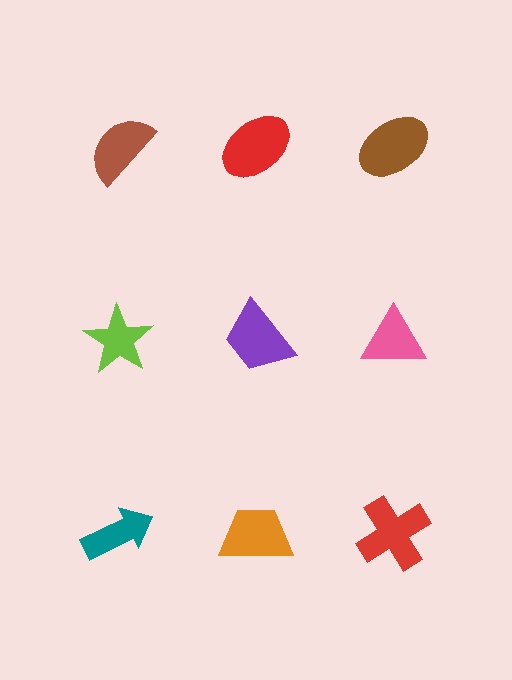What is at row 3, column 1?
A teal arrow.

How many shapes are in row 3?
3 shapes.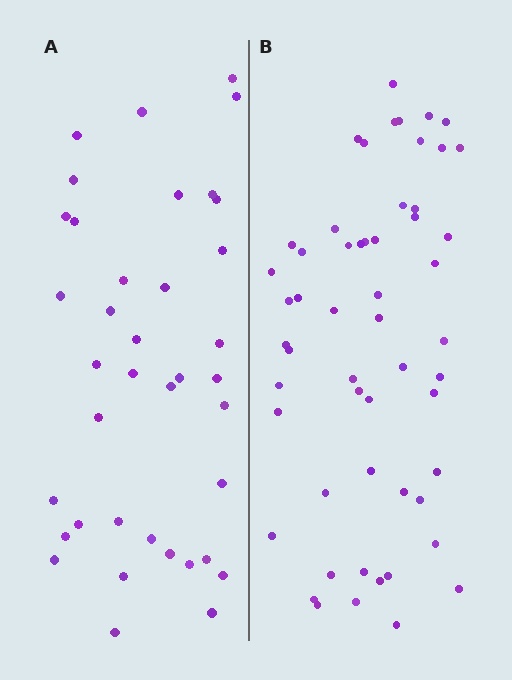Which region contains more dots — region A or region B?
Region B (the right region) has more dots.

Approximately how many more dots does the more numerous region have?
Region B has approximately 15 more dots than region A.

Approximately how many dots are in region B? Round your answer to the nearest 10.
About 60 dots. (The exact count is 55, which rounds to 60.)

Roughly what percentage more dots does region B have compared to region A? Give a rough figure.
About 45% more.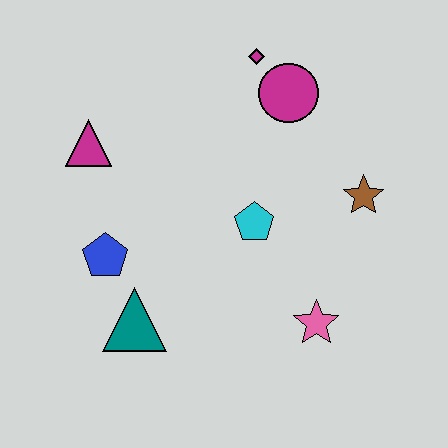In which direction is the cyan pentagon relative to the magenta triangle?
The cyan pentagon is to the right of the magenta triangle.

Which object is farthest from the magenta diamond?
The teal triangle is farthest from the magenta diamond.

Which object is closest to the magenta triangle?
The blue pentagon is closest to the magenta triangle.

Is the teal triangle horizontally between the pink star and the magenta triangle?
Yes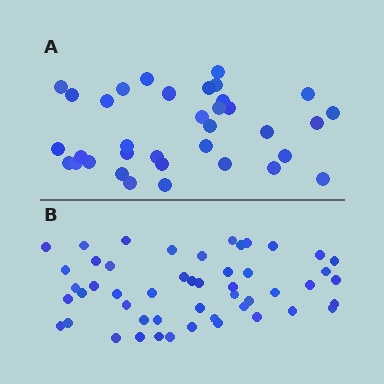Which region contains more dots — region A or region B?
Region B (the bottom region) has more dots.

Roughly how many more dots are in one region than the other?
Region B has approximately 15 more dots than region A.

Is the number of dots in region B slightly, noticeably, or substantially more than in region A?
Region B has noticeably more, but not dramatically so. The ratio is roughly 1.4 to 1.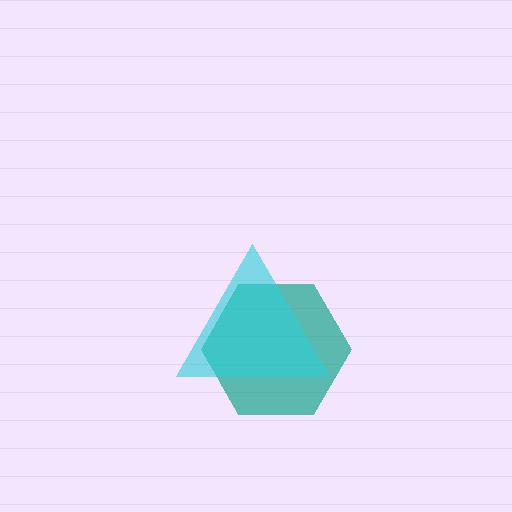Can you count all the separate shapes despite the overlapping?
Yes, there are 2 separate shapes.